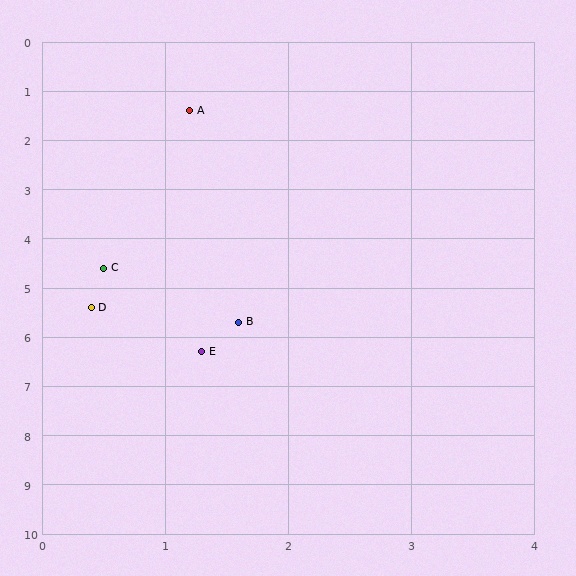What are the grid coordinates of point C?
Point C is at approximately (0.5, 4.6).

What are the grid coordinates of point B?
Point B is at approximately (1.6, 5.7).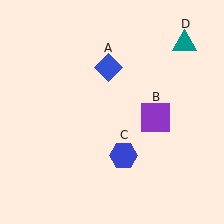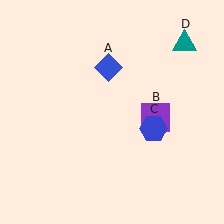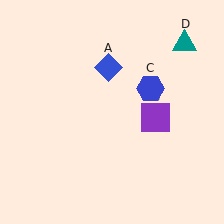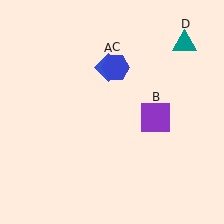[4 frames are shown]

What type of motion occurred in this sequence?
The blue hexagon (object C) rotated counterclockwise around the center of the scene.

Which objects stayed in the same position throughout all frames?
Blue diamond (object A) and purple square (object B) and teal triangle (object D) remained stationary.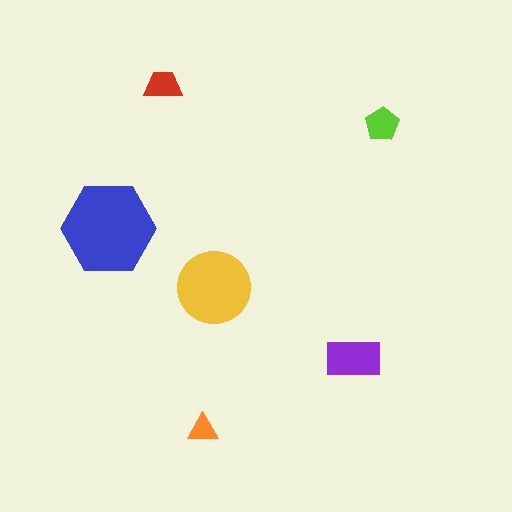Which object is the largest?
The blue hexagon.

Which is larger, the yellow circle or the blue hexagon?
The blue hexagon.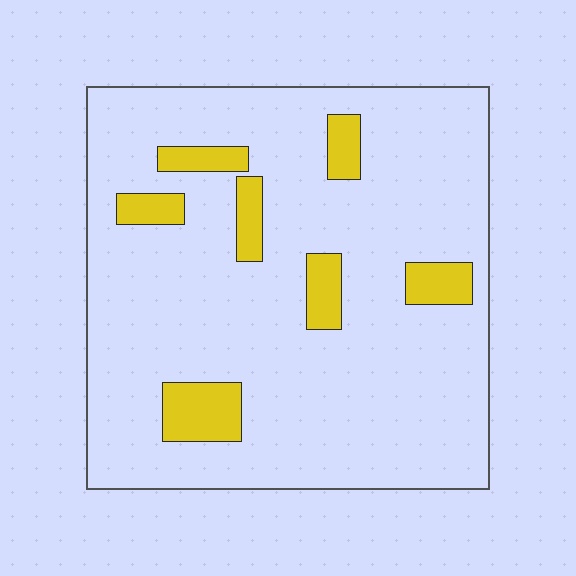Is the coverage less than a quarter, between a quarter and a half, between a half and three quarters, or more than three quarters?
Less than a quarter.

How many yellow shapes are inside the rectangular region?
7.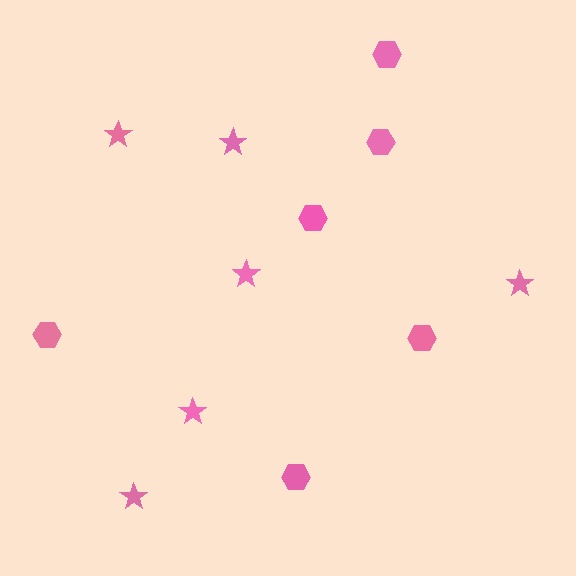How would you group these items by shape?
There are 2 groups: one group of hexagons (6) and one group of stars (6).